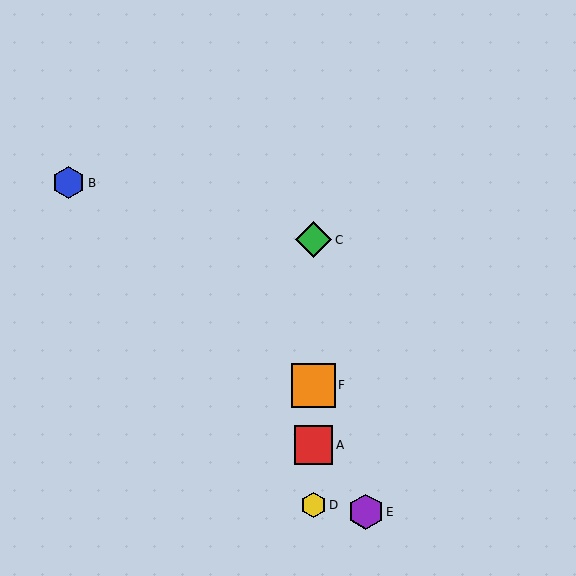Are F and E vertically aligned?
No, F is at x≈313 and E is at x≈366.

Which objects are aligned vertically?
Objects A, C, D, F are aligned vertically.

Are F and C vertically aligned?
Yes, both are at x≈313.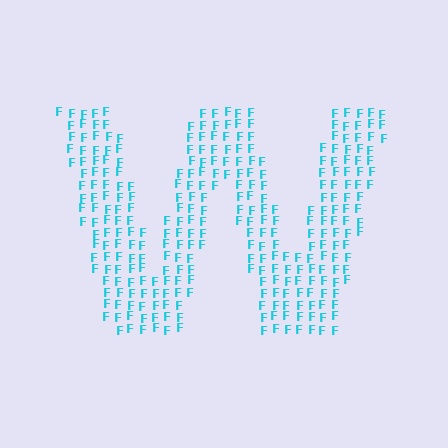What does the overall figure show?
The overall figure shows the letter W.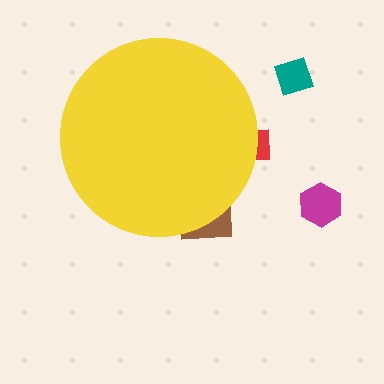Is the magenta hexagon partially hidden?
No, the magenta hexagon is fully visible.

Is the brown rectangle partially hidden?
Yes, the brown rectangle is partially hidden behind the yellow circle.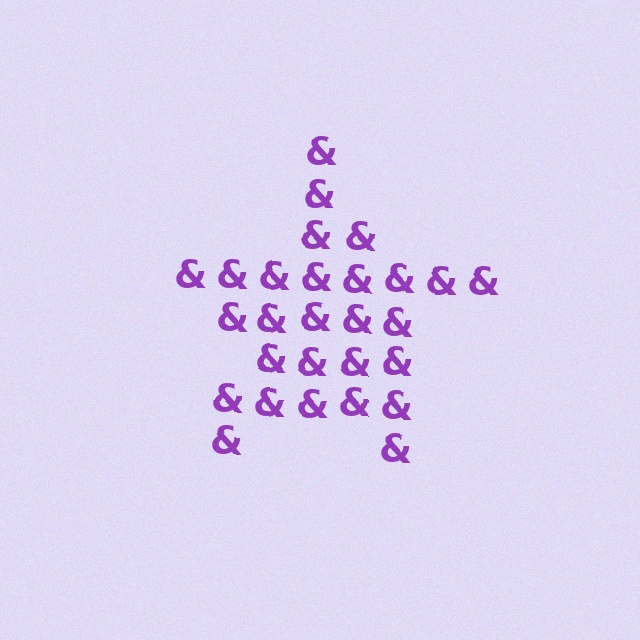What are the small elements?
The small elements are ampersands.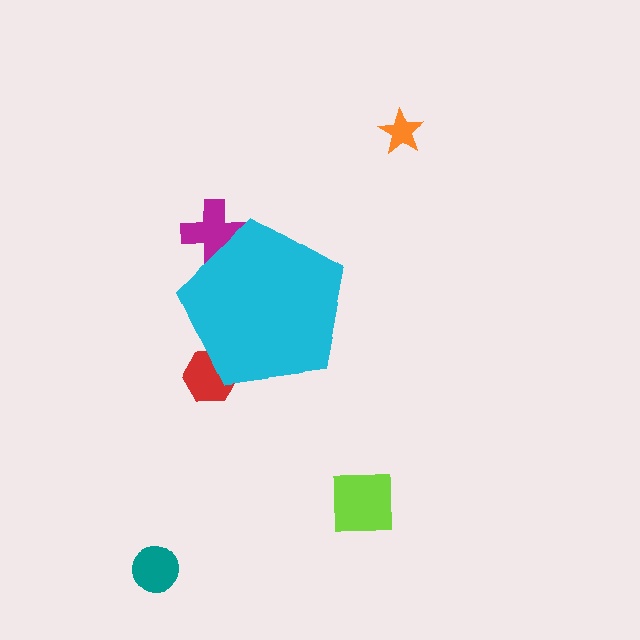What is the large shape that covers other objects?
A cyan pentagon.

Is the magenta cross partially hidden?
Yes, the magenta cross is partially hidden behind the cyan pentagon.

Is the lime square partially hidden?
No, the lime square is fully visible.